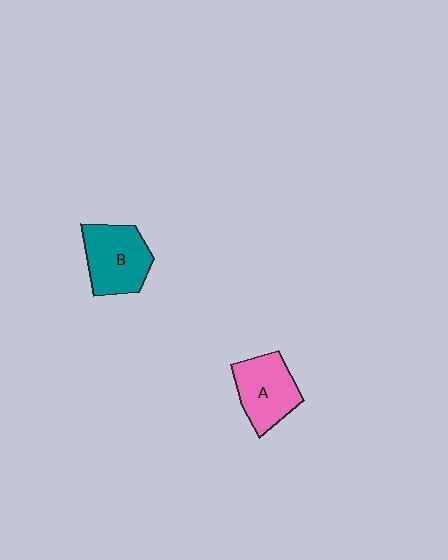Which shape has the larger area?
Shape B (teal).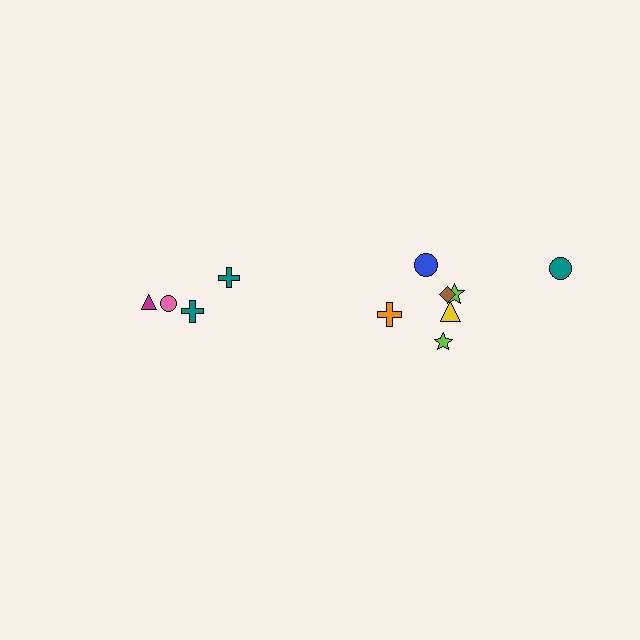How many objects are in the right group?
There are 7 objects.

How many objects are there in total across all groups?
There are 11 objects.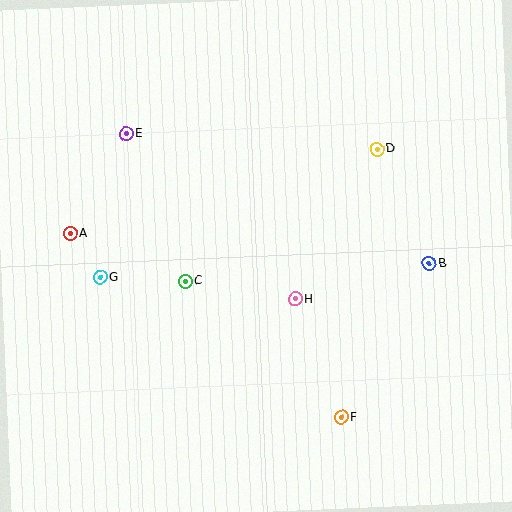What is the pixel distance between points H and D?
The distance between H and D is 171 pixels.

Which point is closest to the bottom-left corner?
Point G is closest to the bottom-left corner.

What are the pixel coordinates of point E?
Point E is at (126, 134).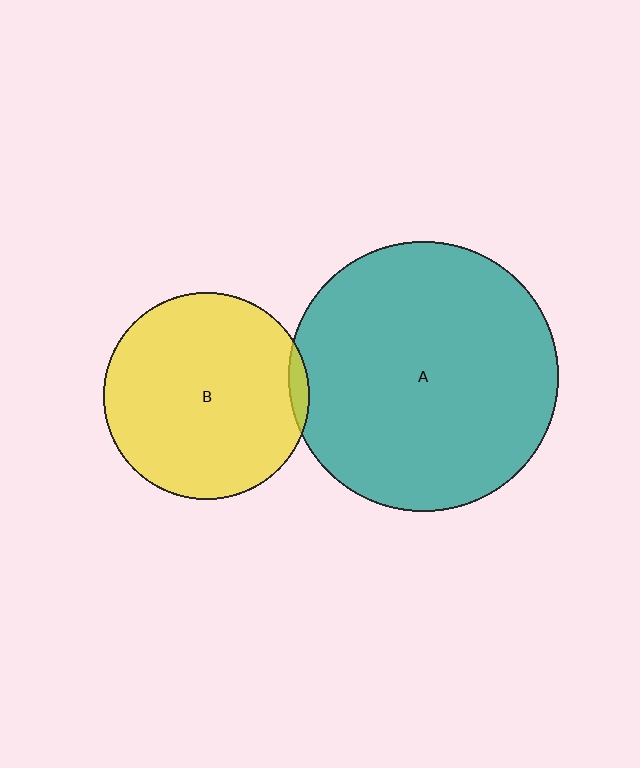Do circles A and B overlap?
Yes.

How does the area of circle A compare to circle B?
Approximately 1.7 times.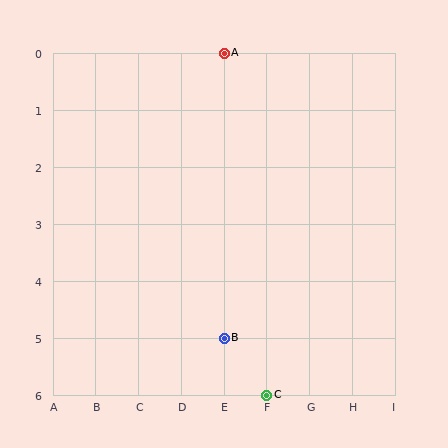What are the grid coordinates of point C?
Point C is at grid coordinates (F, 6).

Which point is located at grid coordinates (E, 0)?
Point A is at (E, 0).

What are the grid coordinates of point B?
Point B is at grid coordinates (E, 5).